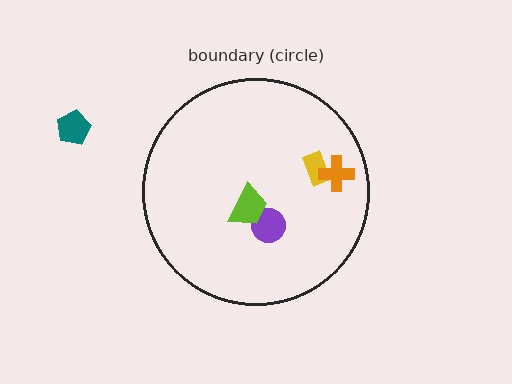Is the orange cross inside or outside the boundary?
Inside.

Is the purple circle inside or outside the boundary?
Inside.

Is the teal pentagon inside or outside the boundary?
Outside.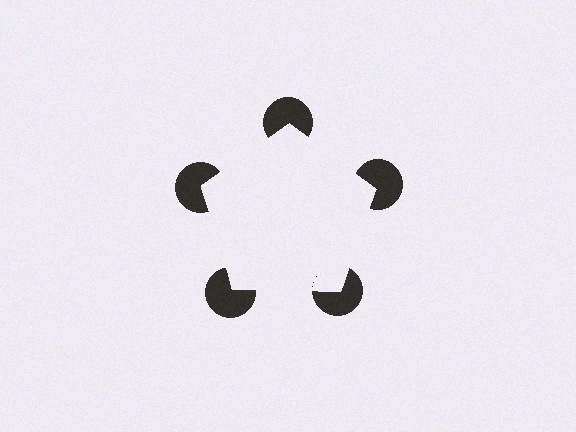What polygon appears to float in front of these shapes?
An illusory pentagon — its edges are inferred from the aligned wedge cuts in the pac-man discs, not physically drawn.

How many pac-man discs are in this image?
There are 5 — one at each vertex of the illusory pentagon.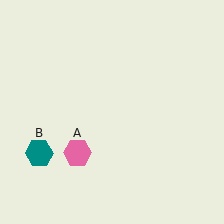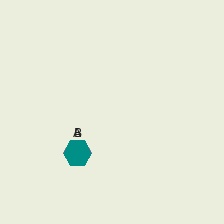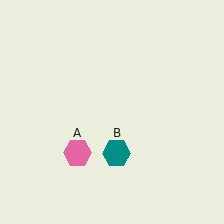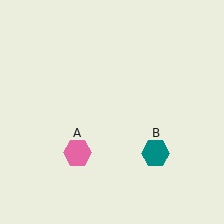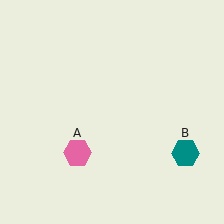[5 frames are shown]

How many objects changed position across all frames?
1 object changed position: teal hexagon (object B).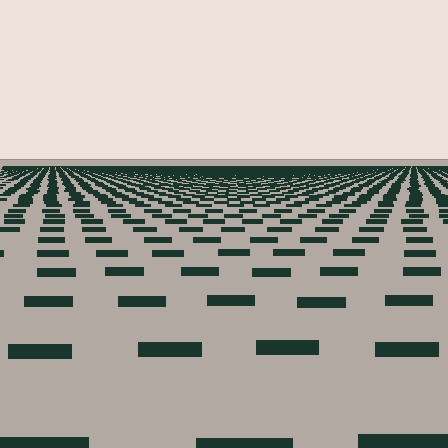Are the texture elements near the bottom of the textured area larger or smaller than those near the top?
Larger. Near the bottom, elements are closer to the viewer and appear at a bigger on-screen size.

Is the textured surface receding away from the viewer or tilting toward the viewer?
The surface is receding away from the viewer. Texture elements get smaller and denser toward the top.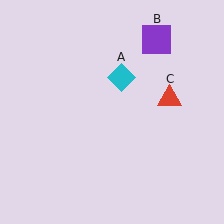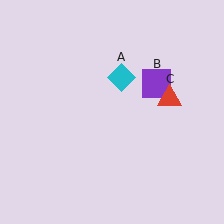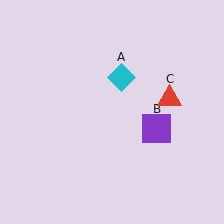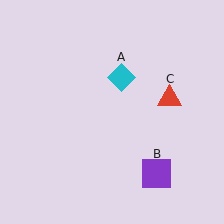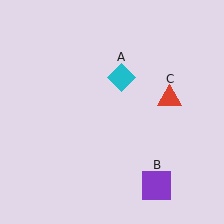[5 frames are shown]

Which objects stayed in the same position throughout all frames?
Cyan diamond (object A) and red triangle (object C) remained stationary.